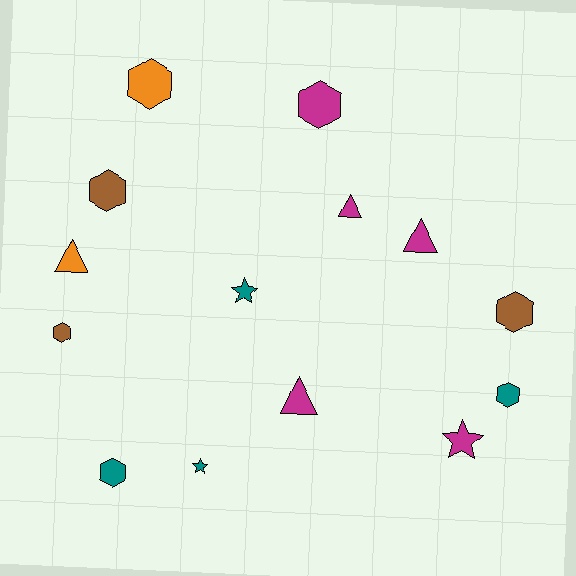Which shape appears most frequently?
Hexagon, with 7 objects.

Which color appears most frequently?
Magenta, with 5 objects.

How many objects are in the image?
There are 14 objects.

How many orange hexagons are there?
There is 1 orange hexagon.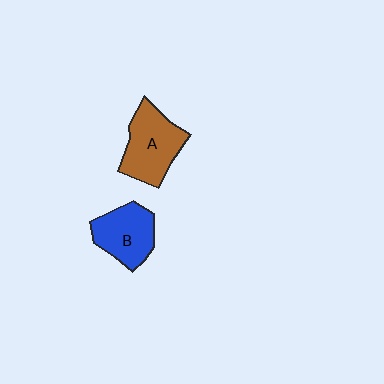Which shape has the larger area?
Shape A (brown).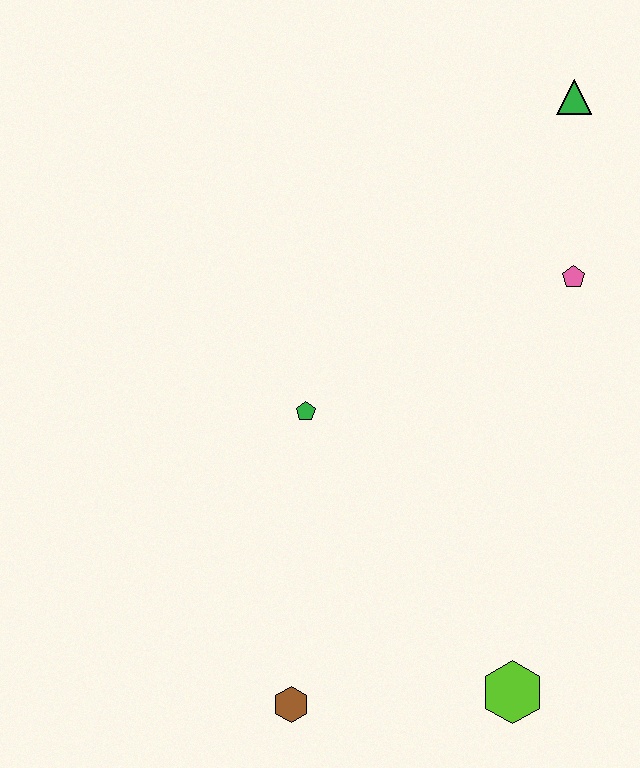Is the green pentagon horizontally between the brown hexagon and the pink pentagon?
Yes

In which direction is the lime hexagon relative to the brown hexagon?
The lime hexagon is to the right of the brown hexagon.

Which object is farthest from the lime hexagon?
The green triangle is farthest from the lime hexagon.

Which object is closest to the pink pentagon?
The green triangle is closest to the pink pentagon.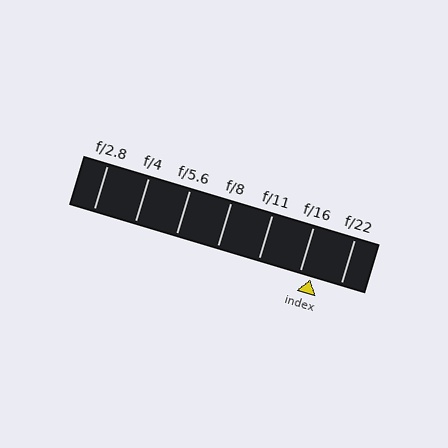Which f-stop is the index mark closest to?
The index mark is closest to f/16.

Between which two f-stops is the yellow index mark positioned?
The index mark is between f/16 and f/22.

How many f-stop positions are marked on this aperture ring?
There are 7 f-stop positions marked.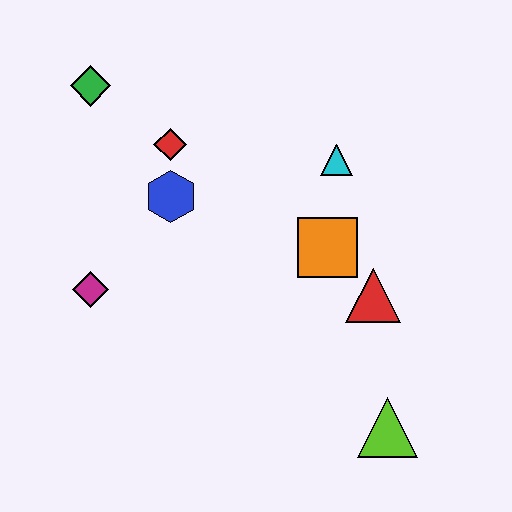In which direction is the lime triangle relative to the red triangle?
The lime triangle is below the red triangle.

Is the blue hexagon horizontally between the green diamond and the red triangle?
Yes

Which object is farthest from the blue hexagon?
The lime triangle is farthest from the blue hexagon.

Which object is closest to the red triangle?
The orange square is closest to the red triangle.